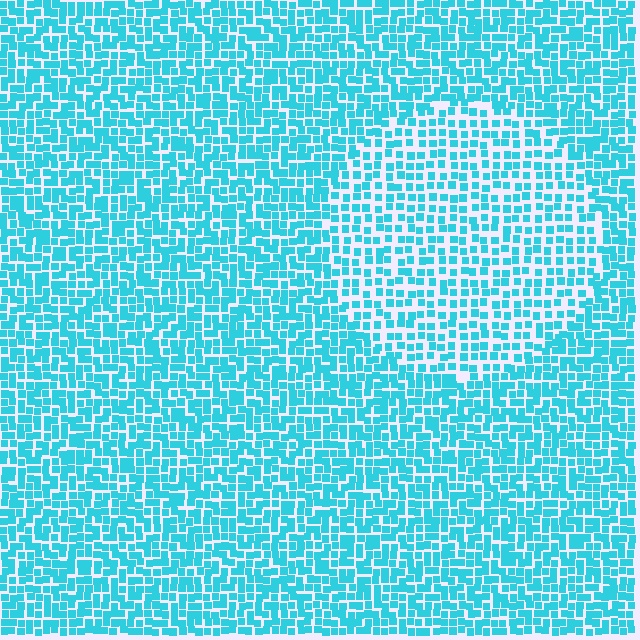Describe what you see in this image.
The image contains small cyan elements arranged at two different densities. A circle-shaped region is visible where the elements are less densely packed than the surrounding area.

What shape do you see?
I see a circle.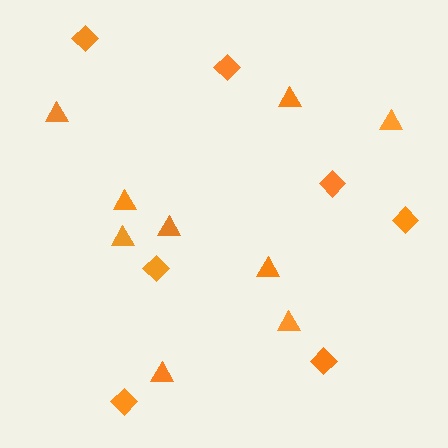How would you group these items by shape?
There are 2 groups: one group of triangles (9) and one group of diamonds (7).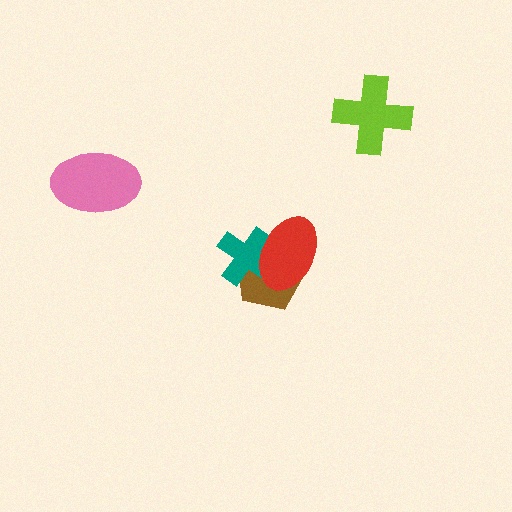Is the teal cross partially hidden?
Yes, it is partially covered by another shape.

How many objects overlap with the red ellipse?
2 objects overlap with the red ellipse.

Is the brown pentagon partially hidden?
Yes, it is partially covered by another shape.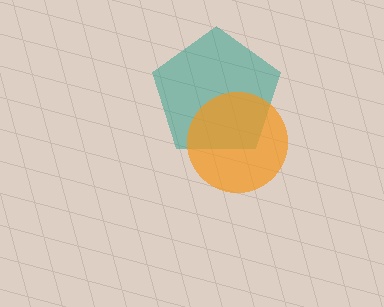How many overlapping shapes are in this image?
There are 2 overlapping shapes in the image.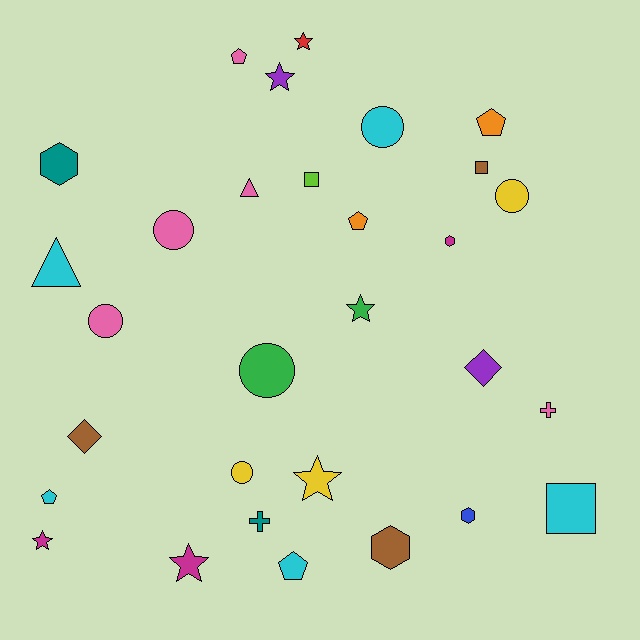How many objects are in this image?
There are 30 objects.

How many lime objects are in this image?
There is 1 lime object.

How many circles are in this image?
There are 6 circles.